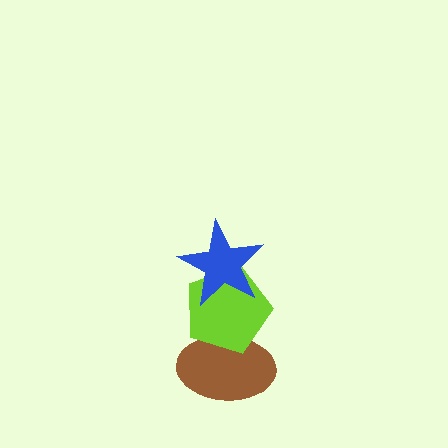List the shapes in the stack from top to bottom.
From top to bottom: the blue star, the lime pentagon, the brown ellipse.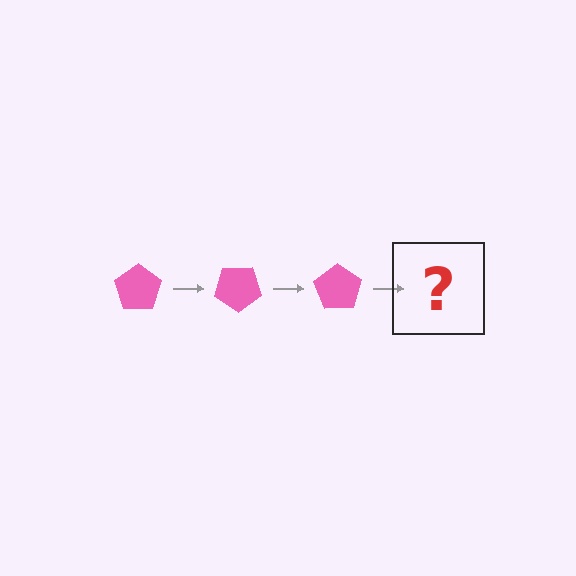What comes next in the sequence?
The next element should be a pink pentagon rotated 105 degrees.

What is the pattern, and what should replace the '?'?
The pattern is that the pentagon rotates 35 degrees each step. The '?' should be a pink pentagon rotated 105 degrees.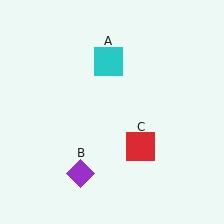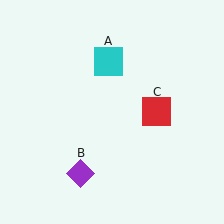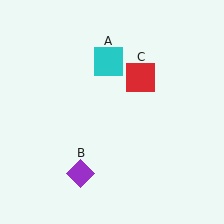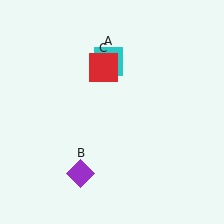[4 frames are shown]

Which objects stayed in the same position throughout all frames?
Cyan square (object A) and purple diamond (object B) remained stationary.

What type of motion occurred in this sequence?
The red square (object C) rotated counterclockwise around the center of the scene.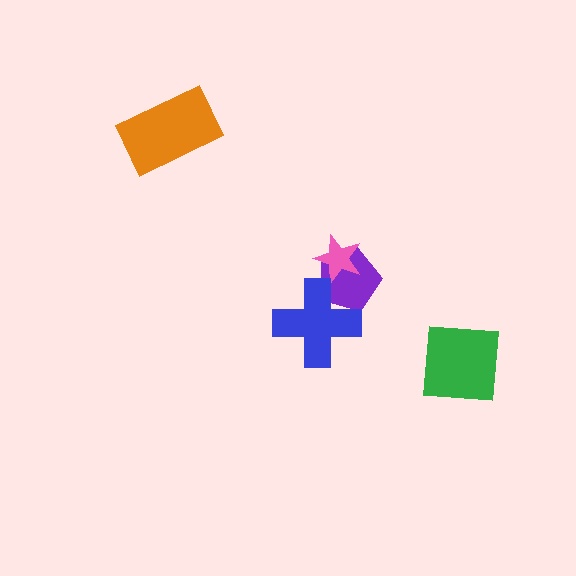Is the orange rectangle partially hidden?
No, no other shape covers it.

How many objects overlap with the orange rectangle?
0 objects overlap with the orange rectangle.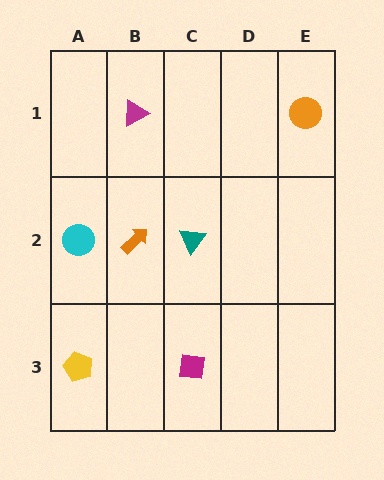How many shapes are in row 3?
2 shapes.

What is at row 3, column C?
A magenta square.